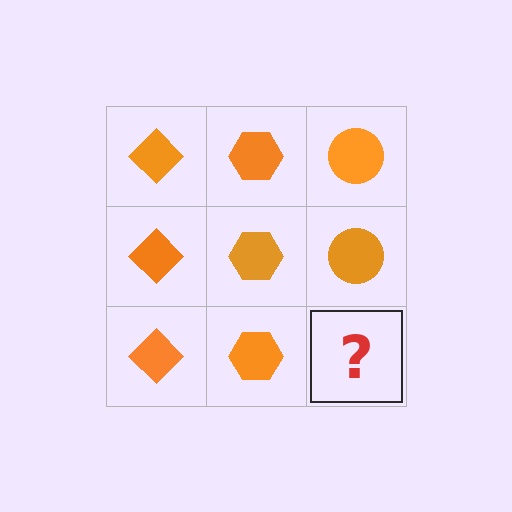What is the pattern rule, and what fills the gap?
The rule is that each column has a consistent shape. The gap should be filled with an orange circle.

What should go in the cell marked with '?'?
The missing cell should contain an orange circle.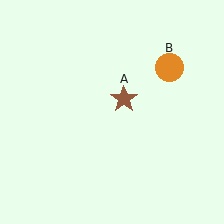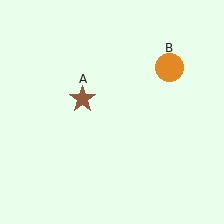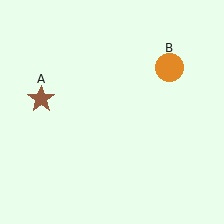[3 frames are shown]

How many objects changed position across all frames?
1 object changed position: brown star (object A).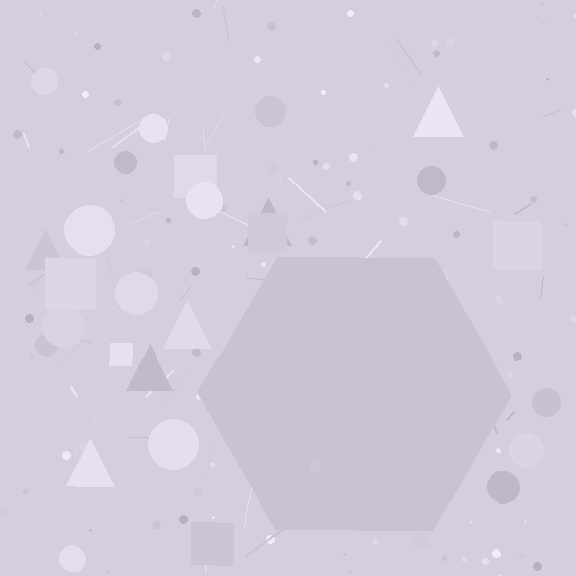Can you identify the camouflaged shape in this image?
The camouflaged shape is a hexagon.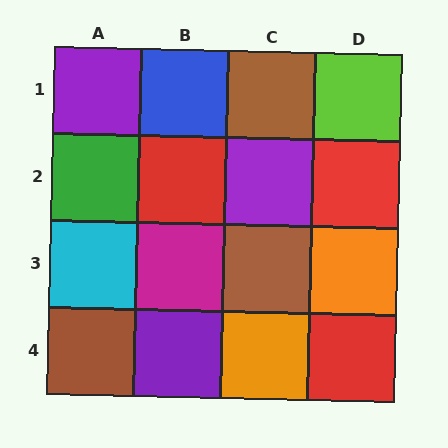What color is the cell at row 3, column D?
Orange.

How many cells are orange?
2 cells are orange.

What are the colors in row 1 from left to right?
Purple, blue, brown, lime.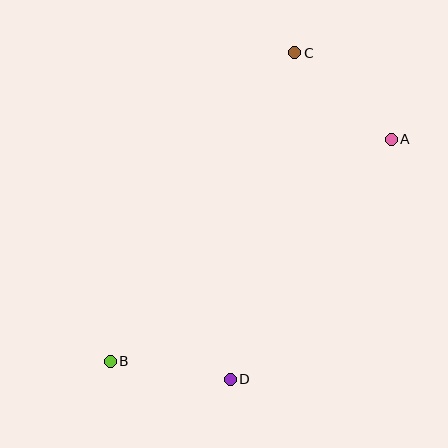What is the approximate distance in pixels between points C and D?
The distance between C and D is approximately 333 pixels.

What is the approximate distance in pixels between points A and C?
The distance between A and C is approximately 130 pixels.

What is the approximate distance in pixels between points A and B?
The distance between A and B is approximately 359 pixels.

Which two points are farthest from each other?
Points B and C are farthest from each other.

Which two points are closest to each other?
Points B and D are closest to each other.